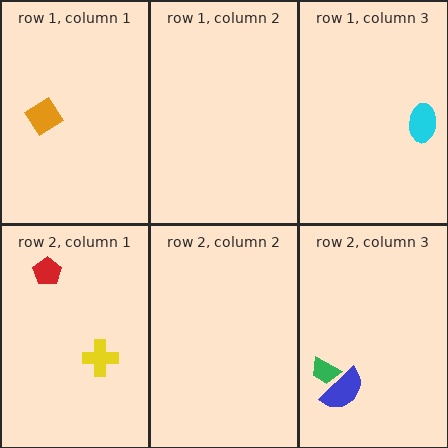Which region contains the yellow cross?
The row 2, column 1 region.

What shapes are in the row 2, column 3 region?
The green trapezoid, the blue semicircle.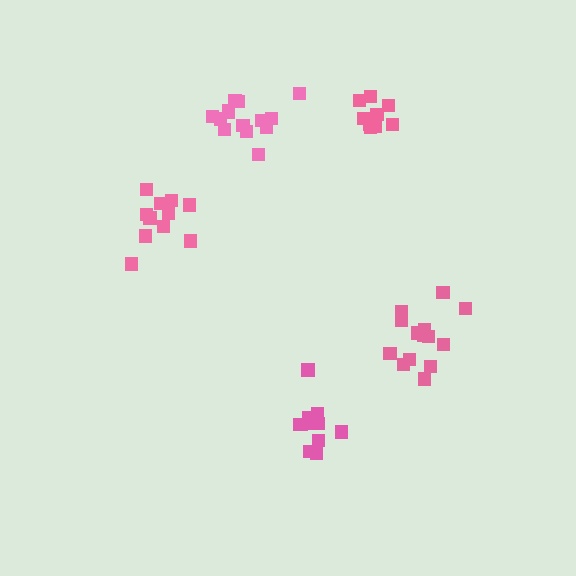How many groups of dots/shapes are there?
There are 5 groups.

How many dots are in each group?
Group 1: 14 dots, Group 2: 14 dots, Group 3: 11 dots, Group 4: 9 dots, Group 5: 12 dots (60 total).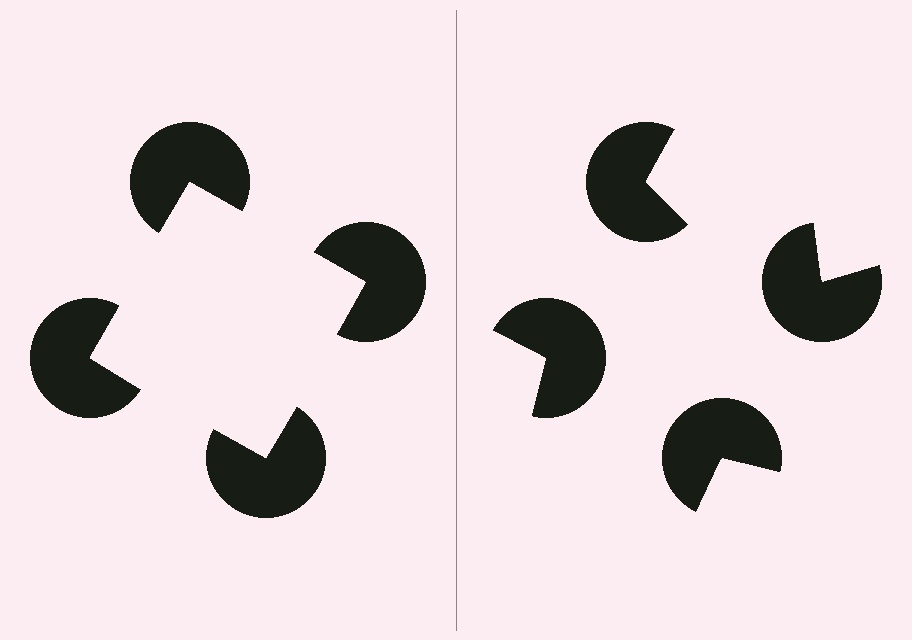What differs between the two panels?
The pac-man discs are positioned identically on both sides; only the wedge orientations differ. On the left they align to a square; on the right they are misaligned.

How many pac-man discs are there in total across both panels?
8 — 4 on each side.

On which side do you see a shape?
An illusory square appears on the left side. On the right side the wedge cuts are rotated, so no coherent shape forms.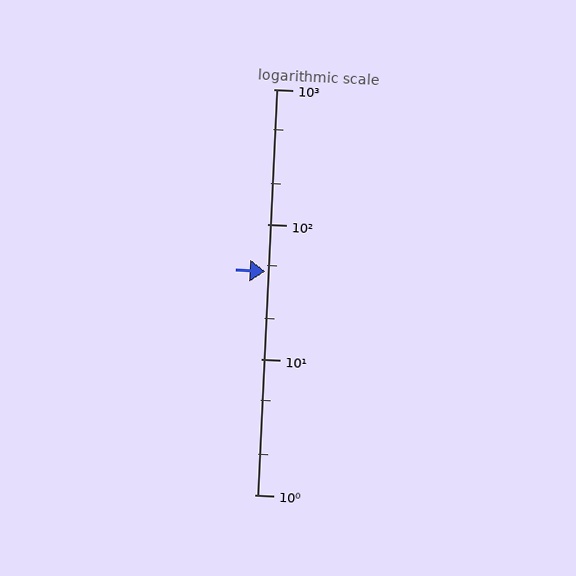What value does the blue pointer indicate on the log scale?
The pointer indicates approximately 45.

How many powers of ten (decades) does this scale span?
The scale spans 3 decades, from 1 to 1000.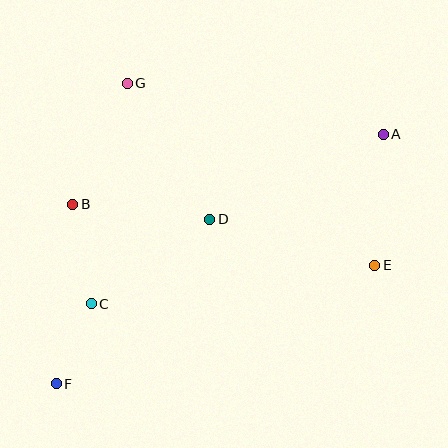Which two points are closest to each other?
Points C and F are closest to each other.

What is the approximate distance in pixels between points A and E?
The distance between A and E is approximately 131 pixels.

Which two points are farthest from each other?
Points A and F are farthest from each other.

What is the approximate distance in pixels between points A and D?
The distance between A and D is approximately 193 pixels.